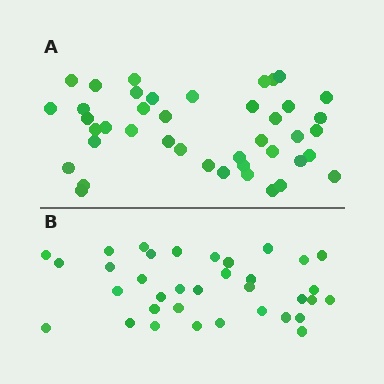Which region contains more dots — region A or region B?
Region A (the top region) has more dots.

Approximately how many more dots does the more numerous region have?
Region A has roughly 8 or so more dots than region B.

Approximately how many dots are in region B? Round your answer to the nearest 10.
About 40 dots. (The exact count is 35, which rounds to 40.)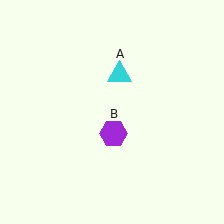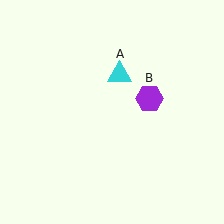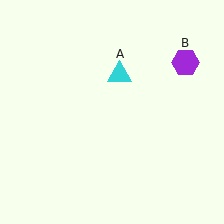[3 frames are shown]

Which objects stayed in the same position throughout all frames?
Cyan triangle (object A) remained stationary.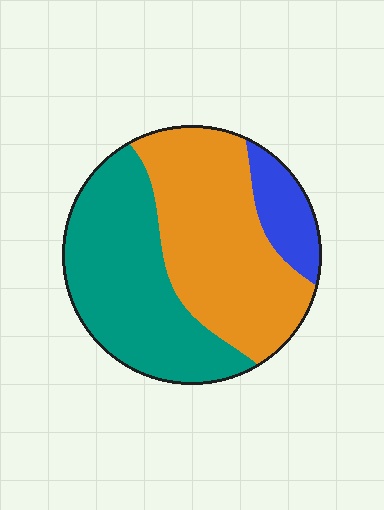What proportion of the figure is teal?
Teal takes up between a third and a half of the figure.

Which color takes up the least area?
Blue, at roughly 10%.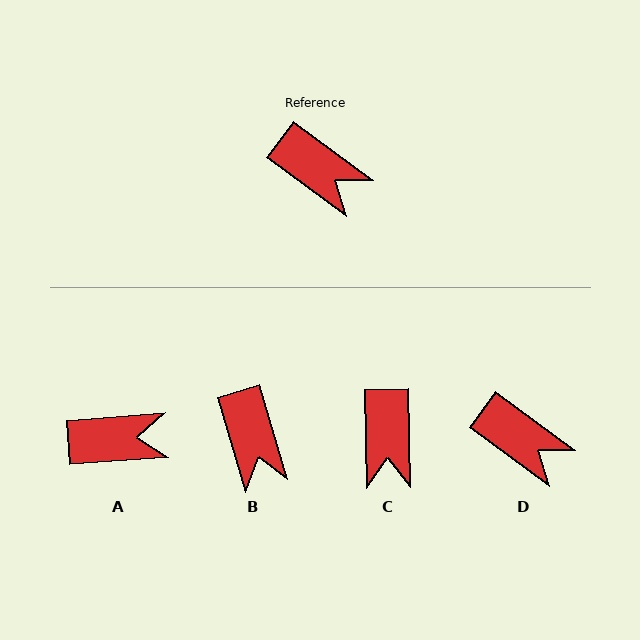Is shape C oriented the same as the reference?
No, it is off by about 53 degrees.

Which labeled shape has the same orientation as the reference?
D.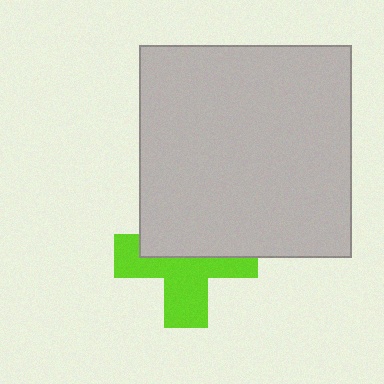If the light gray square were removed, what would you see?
You would see the complete lime cross.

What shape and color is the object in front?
The object in front is a light gray square.